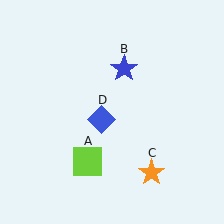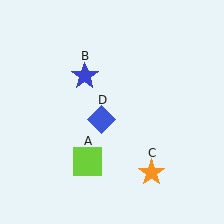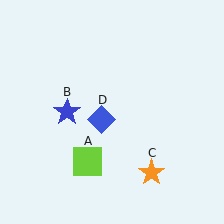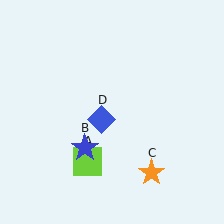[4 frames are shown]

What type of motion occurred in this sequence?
The blue star (object B) rotated counterclockwise around the center of the scene.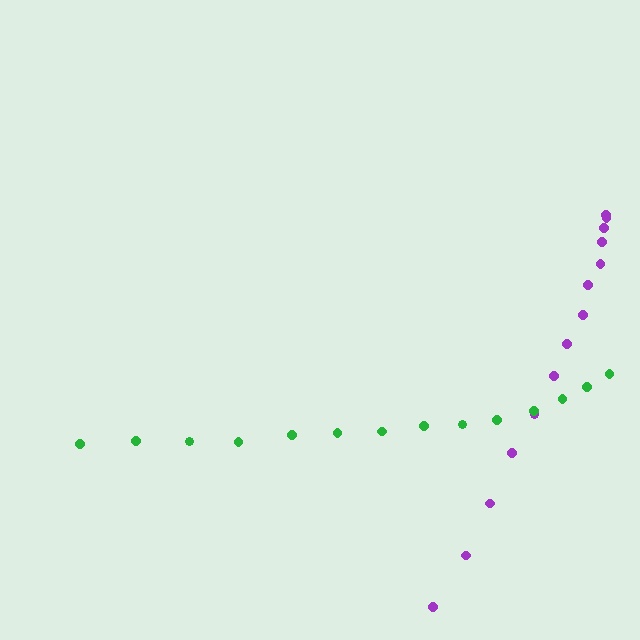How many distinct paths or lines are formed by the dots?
There are 2 distinct paths.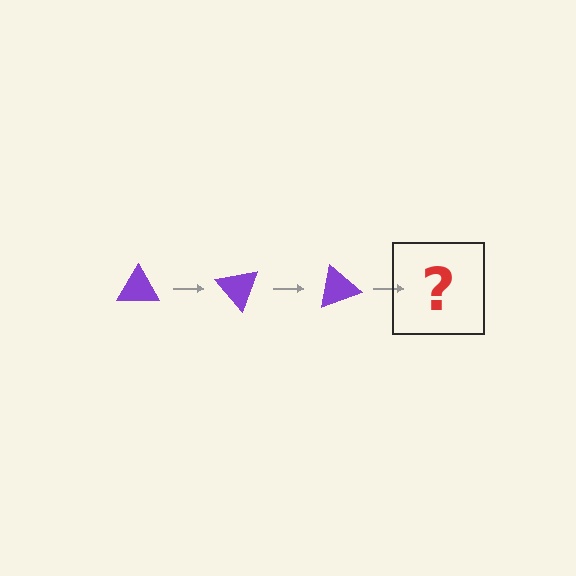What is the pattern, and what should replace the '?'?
The pattern is that the triangle rotates 50 degrees each step. The '?' should be a purple triangle rotated 150 degrees.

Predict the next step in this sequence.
The next step is a purple triangle rotated 150 degrees.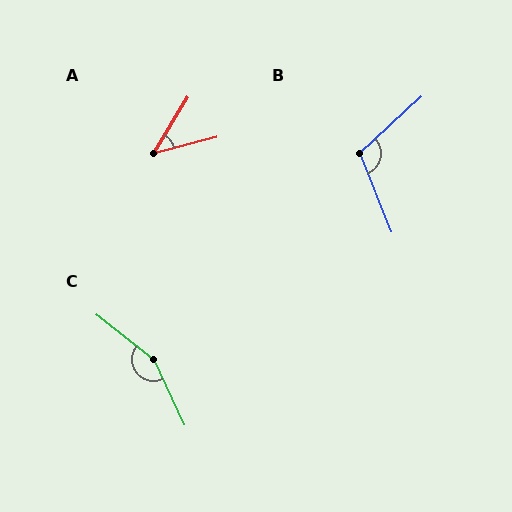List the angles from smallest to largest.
A (44°), B (111°), C (153°).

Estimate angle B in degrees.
Approximately 111 degrees.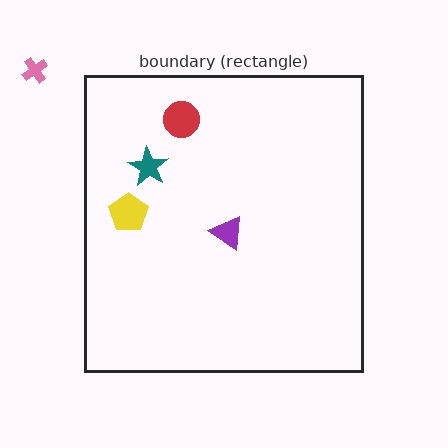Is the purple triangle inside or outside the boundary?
Inside.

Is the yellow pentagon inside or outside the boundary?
Inside.